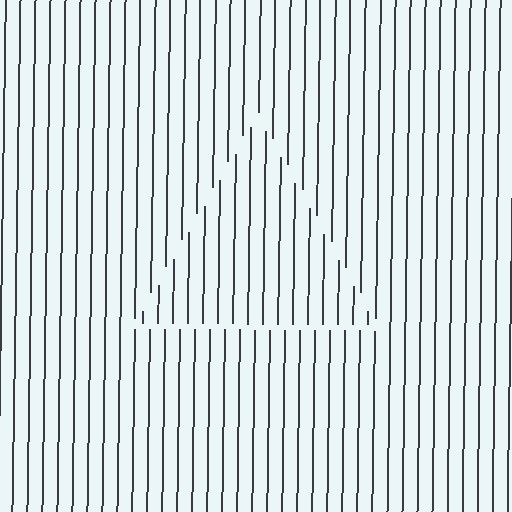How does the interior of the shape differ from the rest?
The interior of the shape contains the same grating, shifted by half a period — the contour is defined by the phase discontinuity where line-ends from the inner and outer gratings abut.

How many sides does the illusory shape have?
3 sides — the line-ends trace a triangle.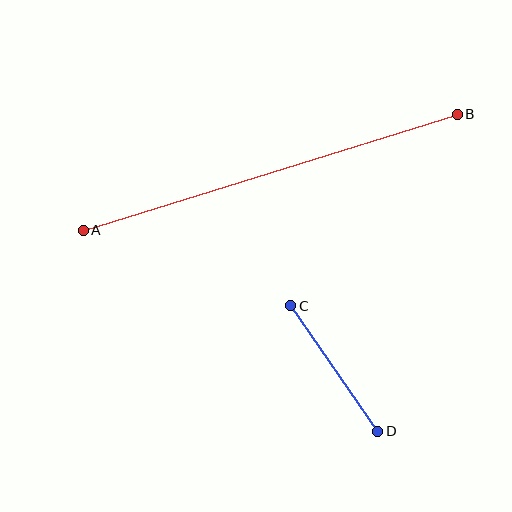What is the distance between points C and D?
The distance is approximately 153 pixels.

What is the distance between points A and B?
The distance is approximately 392 pixels.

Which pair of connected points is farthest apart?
Points A and B are farthest apart.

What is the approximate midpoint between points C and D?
The midpoint is at approximately (334, 369) pixels.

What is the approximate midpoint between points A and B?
The midpoint is at approximately (270, 172) pixels.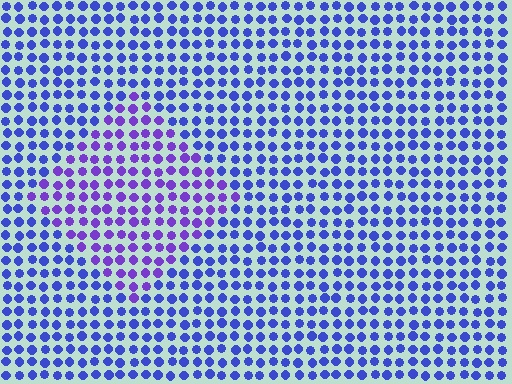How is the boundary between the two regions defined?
The boundary is defined purely by a slight shift in hue (about 32 degrees). Spacing, size, and orientation are identical on both sides.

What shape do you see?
I see a diamond.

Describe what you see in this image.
The image is filled with small blue elements in a uniform arrangement. A diamond-shaped region is visible where the elements are tinted to a slightly different hue, forming a subtle color boundary.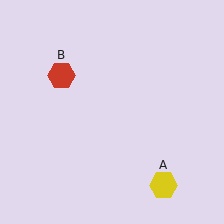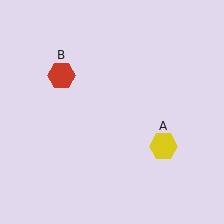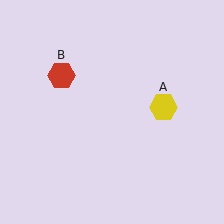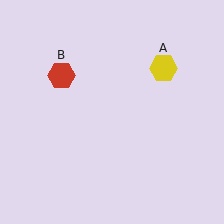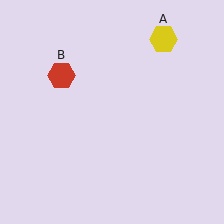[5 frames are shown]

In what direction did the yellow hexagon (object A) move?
The yellow hexagon (object A) moved up.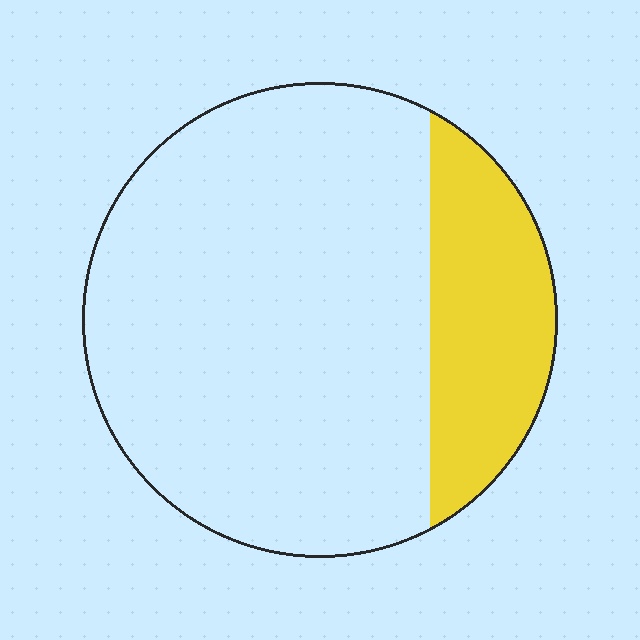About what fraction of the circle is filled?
About one fifth (1/5).